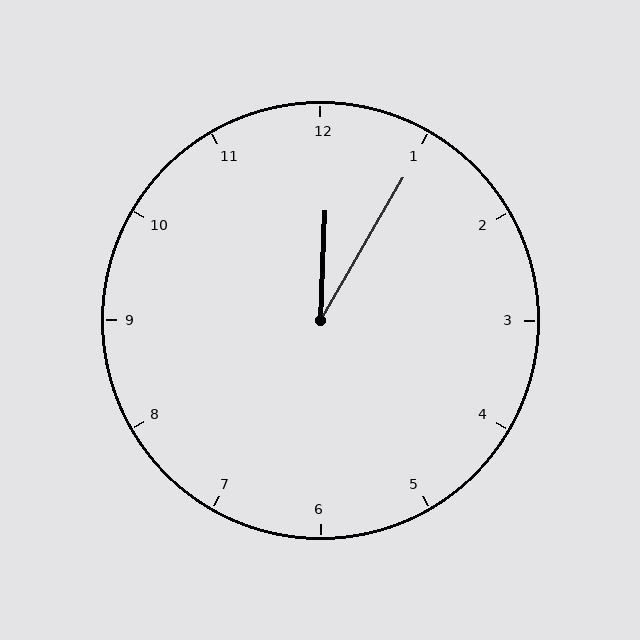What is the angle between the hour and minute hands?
Approximately 28 degrees.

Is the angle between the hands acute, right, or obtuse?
It is acute.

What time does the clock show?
12:05.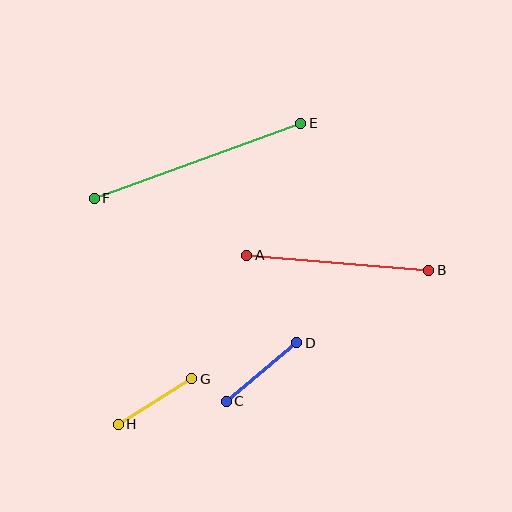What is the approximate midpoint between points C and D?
The midpoint is at approximately (261, 372) pixels.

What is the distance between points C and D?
The distance is approximately 91 pixels.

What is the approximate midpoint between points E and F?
The midpoint is at approximately (198, 160) pixels.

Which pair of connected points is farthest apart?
Points E and F are farthest apart.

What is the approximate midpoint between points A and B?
The midpoint is at approximately (338, 263) pixels.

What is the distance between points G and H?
The distance is approximately 86 pixels.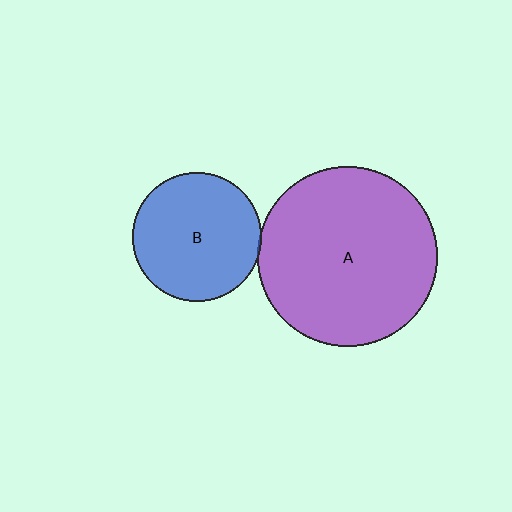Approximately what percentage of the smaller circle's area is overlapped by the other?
Approximately 5%.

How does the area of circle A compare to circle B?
Approximately 1.9 times.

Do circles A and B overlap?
Yes.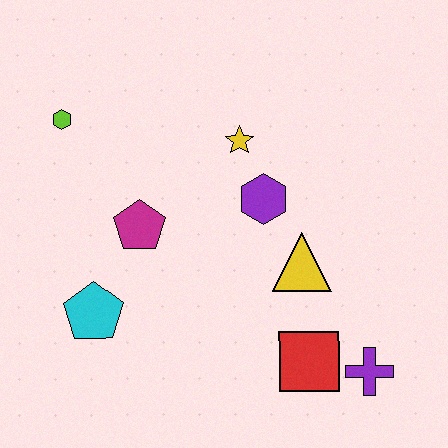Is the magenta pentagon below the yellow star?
Yes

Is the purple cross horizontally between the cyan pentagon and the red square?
No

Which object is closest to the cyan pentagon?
The magenta pentagon is closest to the cyan pentagon.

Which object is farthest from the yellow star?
The purple cross is farthest from the yellow star.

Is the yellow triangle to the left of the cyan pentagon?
No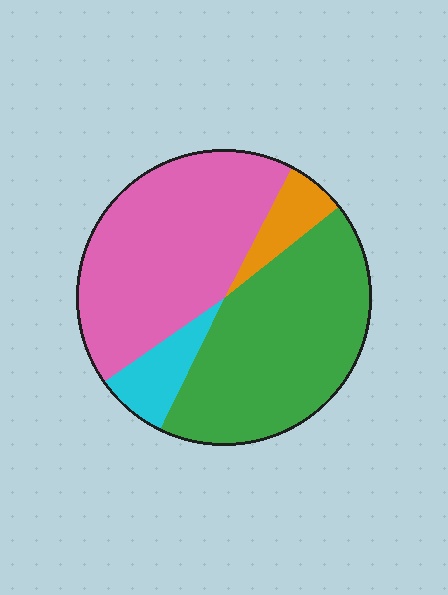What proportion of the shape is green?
Green takes up about two fifths (2/5) of the shape.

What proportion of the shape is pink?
Pink takes up between a third and a half of the shape.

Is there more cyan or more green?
Green.